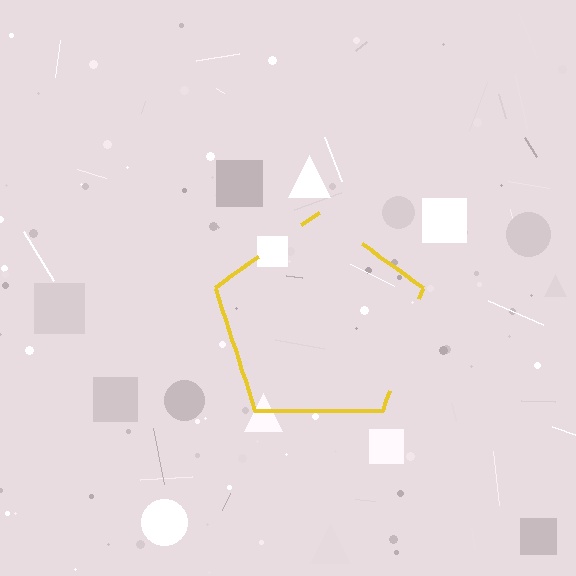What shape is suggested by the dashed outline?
The dashed outline suggests a pentagon.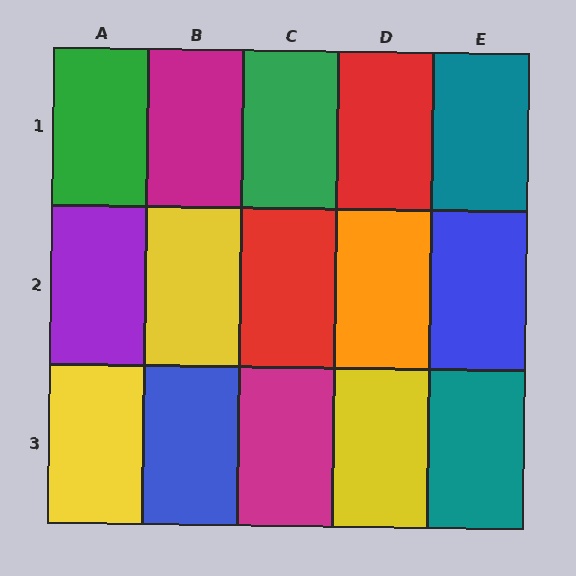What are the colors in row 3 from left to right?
Yellow, blue, magenta, yellow, teal.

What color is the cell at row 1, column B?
Magenta.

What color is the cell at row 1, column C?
Green.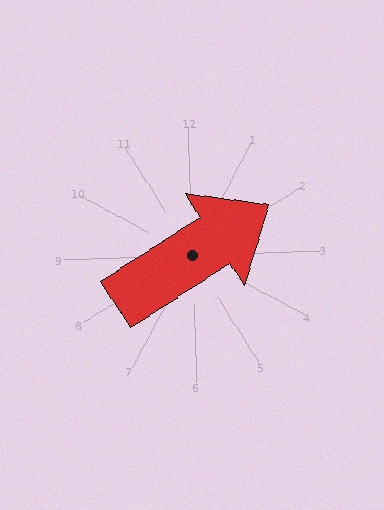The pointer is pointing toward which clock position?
Roughly 2 o'clock.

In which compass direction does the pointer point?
Northeast.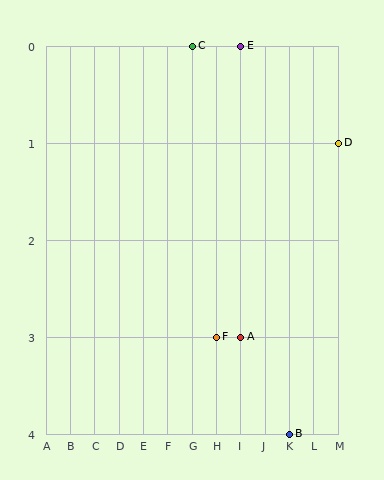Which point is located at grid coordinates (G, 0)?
Point C is at (G, 0).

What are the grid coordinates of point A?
Point A is at grid coordinates (I, 3).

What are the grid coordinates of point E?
Point E is at grid coordinates (I, 0).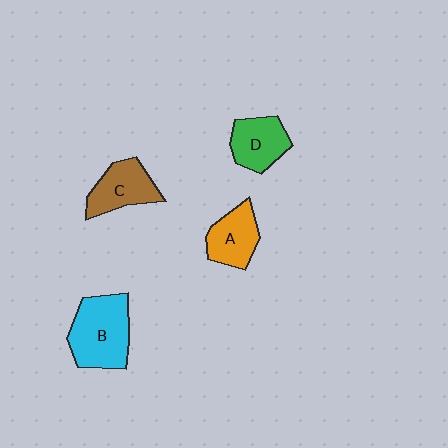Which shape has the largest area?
Shape B (cyan).